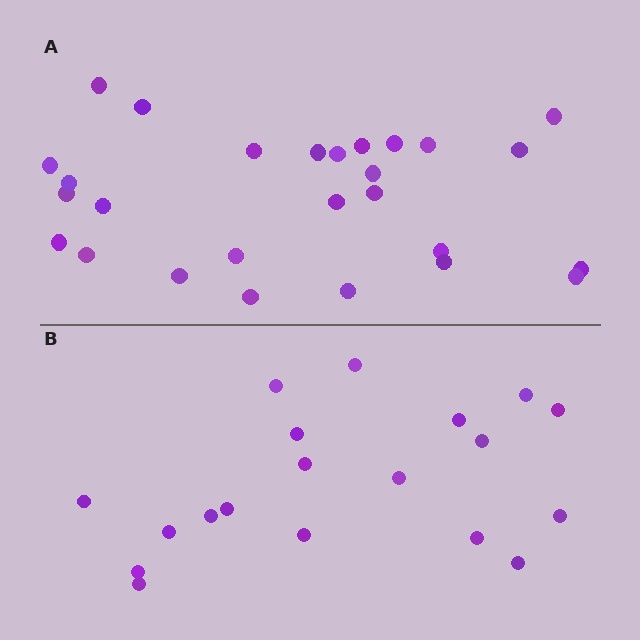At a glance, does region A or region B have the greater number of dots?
Region A (the top region) has more dots.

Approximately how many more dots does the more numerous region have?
Region A has roughly 8 or so more dots than region B.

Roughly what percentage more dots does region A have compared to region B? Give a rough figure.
About 40% more.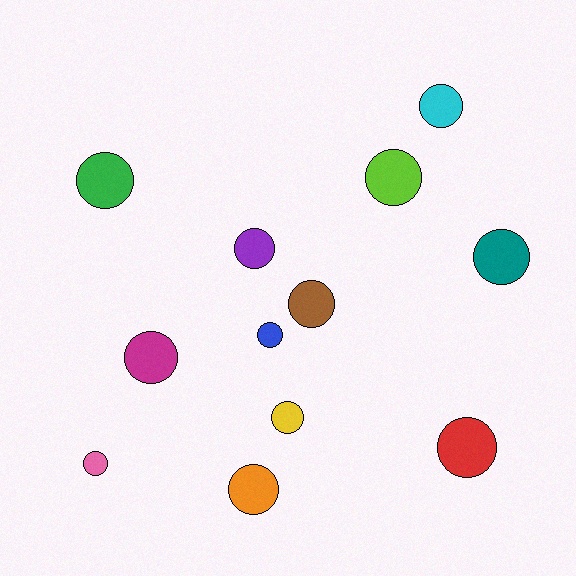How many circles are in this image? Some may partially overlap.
There are 12 circles.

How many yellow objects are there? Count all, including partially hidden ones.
There is 1 yellow object.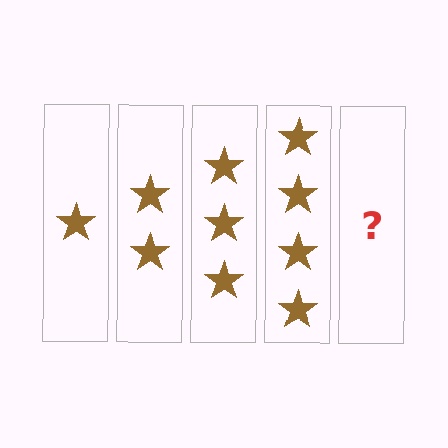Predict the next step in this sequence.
The next step is 5 stars.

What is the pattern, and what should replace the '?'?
The pattern is that each step adds one more star. The '?' should be 5 stars.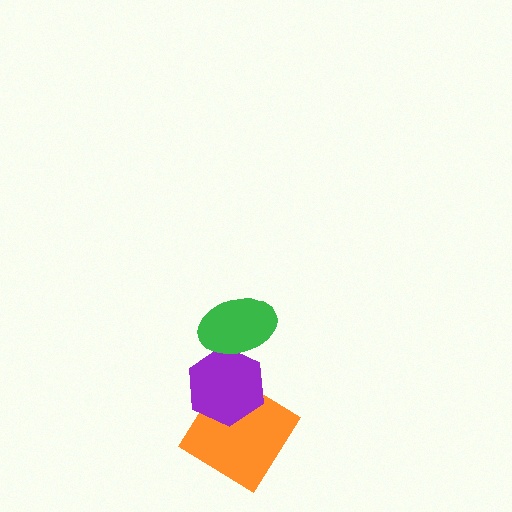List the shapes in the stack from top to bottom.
From top to bottom: the green ellipse, the purple hexagon, the orange diamond.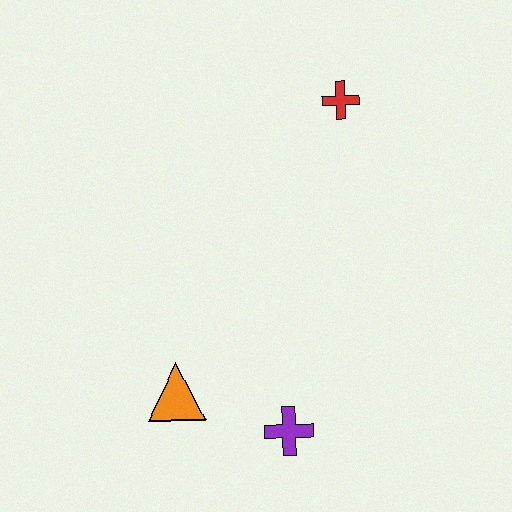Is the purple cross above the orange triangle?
No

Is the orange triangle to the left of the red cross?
Yes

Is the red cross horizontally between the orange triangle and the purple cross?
No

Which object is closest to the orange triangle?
The purple cross is closest to the orange triangle.